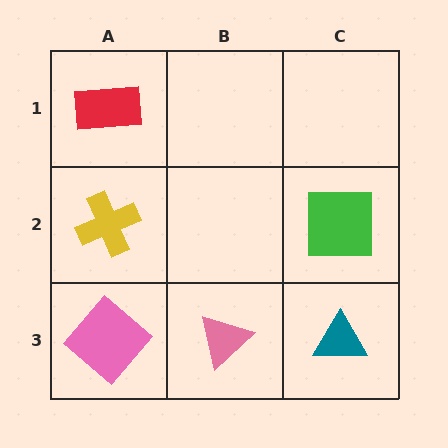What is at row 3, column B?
A pink triangle.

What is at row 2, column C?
A green square.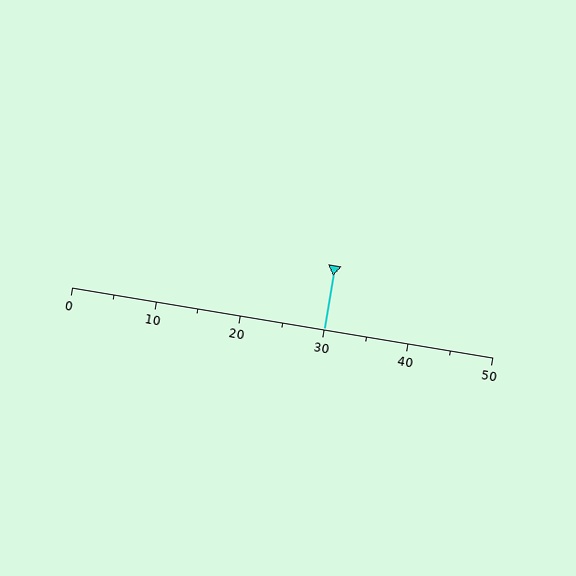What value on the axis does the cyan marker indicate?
The marker indicates approximately 30.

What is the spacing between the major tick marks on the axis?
The major ticks are spaced 10 apart.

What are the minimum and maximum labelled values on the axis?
The axis runs from 0 to 50.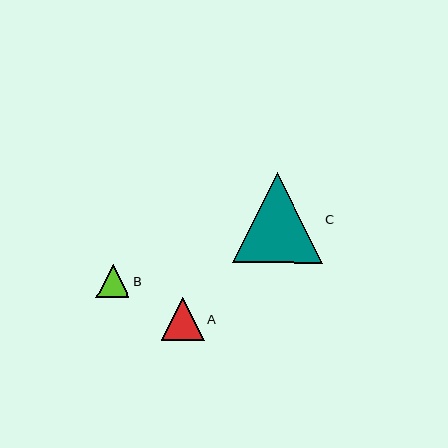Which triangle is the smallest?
Triangle B is the smallest with a size of approximately 34 pixels.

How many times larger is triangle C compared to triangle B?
Triangle C is approximately 2.7 times the size of triangle B.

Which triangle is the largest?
Triangle C is the largest with a size of approximately 90 pixels.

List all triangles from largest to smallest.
From largest to smallest: C, A, B.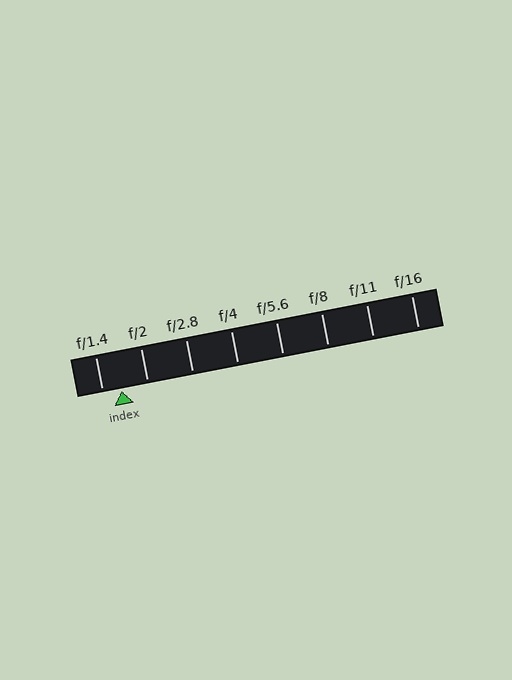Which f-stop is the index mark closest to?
The index mark is closest to f/1.4.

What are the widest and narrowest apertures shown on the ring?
The widest aperture shown is f/1.4 and the narrowest is f/16.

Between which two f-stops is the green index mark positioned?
The index mark is between f/1.4 and f/2.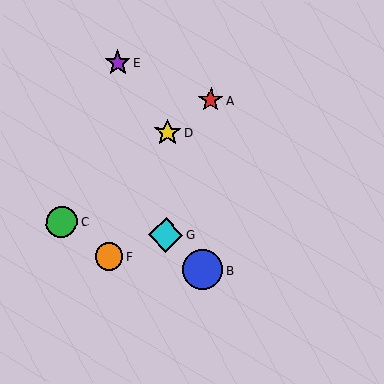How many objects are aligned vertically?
2 objects (D, G) are aligned vertically.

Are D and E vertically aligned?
No, D is at x≈167 and E is at x≈117.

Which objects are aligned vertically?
Objects D, G are aligned vertically.